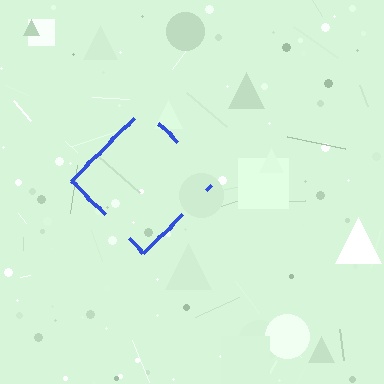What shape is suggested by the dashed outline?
The dashed outline suggests a diamond.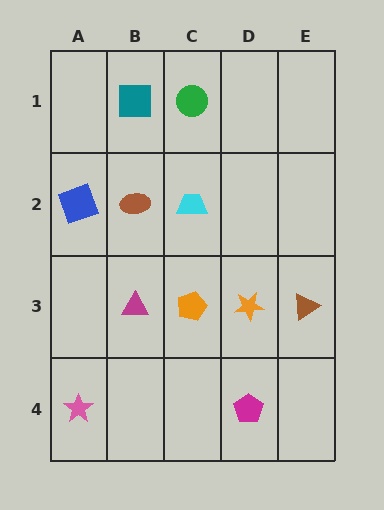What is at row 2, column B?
A brown ellipse.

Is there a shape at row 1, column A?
No, that cell is empty.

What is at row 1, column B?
A teal square.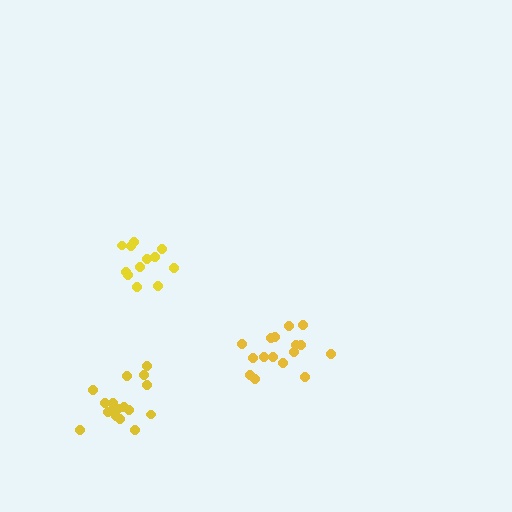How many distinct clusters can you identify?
There are 3 distinct clusters.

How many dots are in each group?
Group 1: 16 dots, Group 2: 17 dots, Group 3: 12 dots (45 total).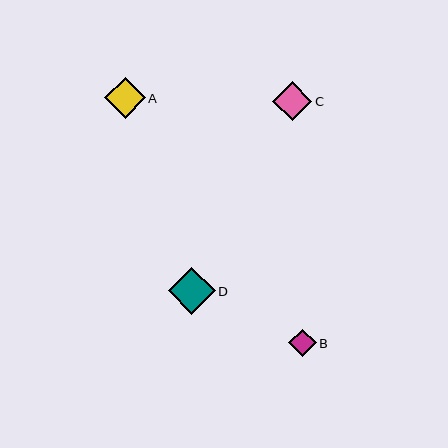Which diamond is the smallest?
Diamond B is the smallest with a size of approximately 27 pixels.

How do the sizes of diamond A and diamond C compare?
Diamond A and diamond C are approximately the same size.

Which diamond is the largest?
Diamond D is the largest with a size of approximately 46 pixels.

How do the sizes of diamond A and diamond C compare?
Diamond A and diamond C are approximately the same size.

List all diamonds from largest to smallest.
From largest to smallest: D, A, C, B.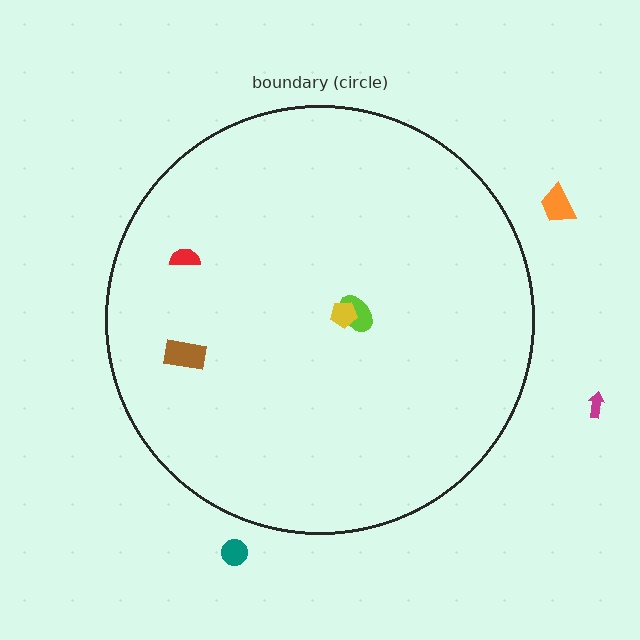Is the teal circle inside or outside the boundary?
Outside.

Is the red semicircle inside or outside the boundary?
Inside.